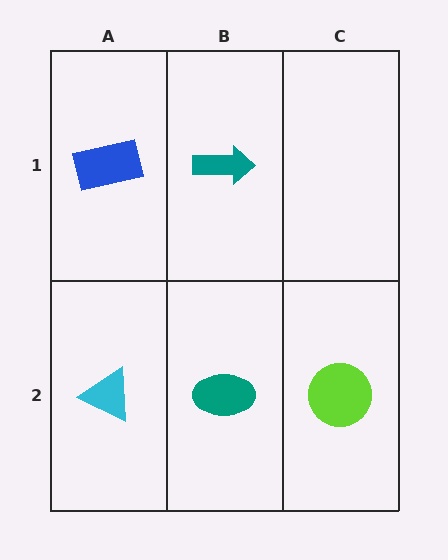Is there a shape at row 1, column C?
No, that cell is empty.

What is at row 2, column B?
A teal ellipse.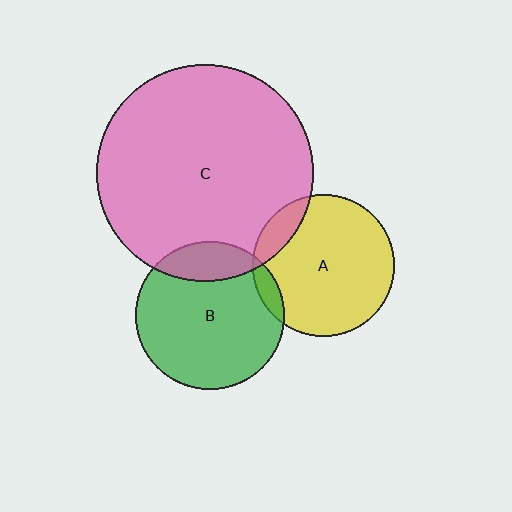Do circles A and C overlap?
Yes.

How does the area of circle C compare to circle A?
Approximately 2.3 times.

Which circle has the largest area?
Circle C (pink).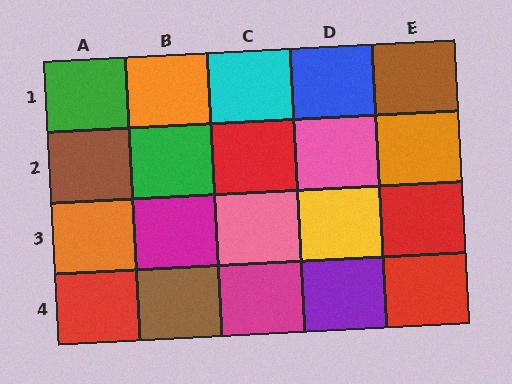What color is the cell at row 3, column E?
Red.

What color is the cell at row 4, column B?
Brown.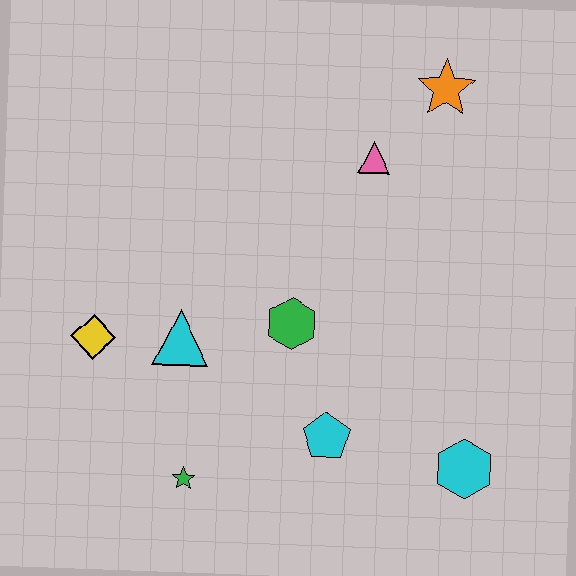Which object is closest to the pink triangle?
The orange star is closest to the pink triangle.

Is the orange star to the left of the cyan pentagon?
No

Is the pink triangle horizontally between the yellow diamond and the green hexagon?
No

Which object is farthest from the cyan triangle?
The orange star is farthest from the cyan triangle.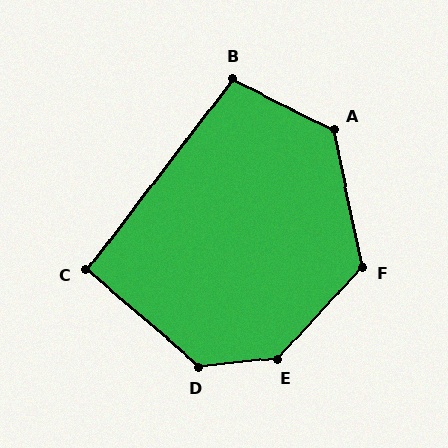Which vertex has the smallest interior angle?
C, at approximately 93 degrees.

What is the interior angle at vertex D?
Approximately 133 degrees (obtuse).